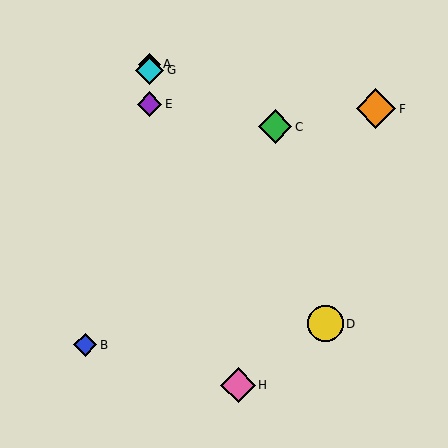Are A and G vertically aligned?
Yes, both are at x≈149.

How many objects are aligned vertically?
3 objects (A, E, G) are aligned vertically.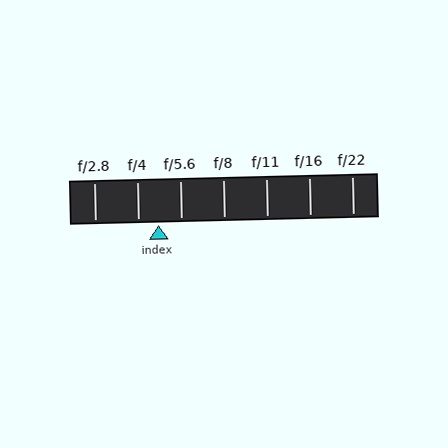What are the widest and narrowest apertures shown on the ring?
The widest aperture shown is f/2.8 and the narrowest is f/22.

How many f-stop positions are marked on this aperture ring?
There are 7 f-stop positions marked.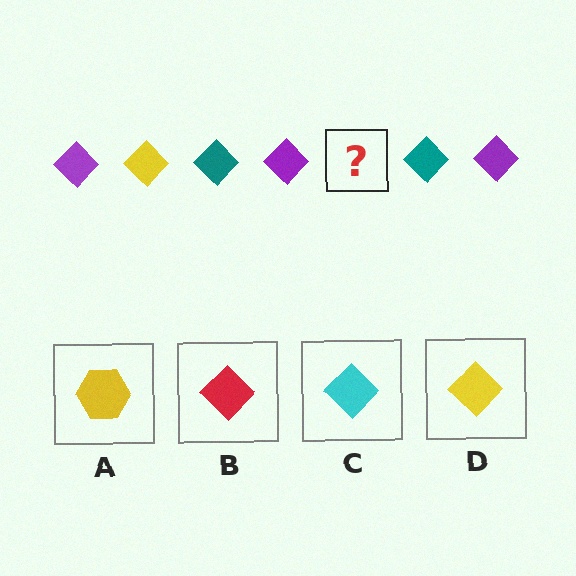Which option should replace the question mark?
Option D.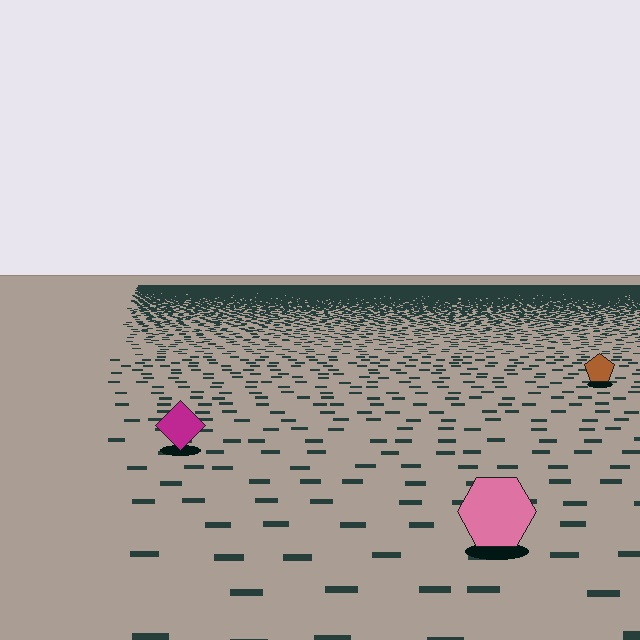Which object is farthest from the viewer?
The brown pentagon is farthest from the viewer. It appears smaller and the ground texture around it is denser.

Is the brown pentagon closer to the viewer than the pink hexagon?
No. The pink hexagon is closer — you can tell from the texture gradient: the ground texture is coarser near it.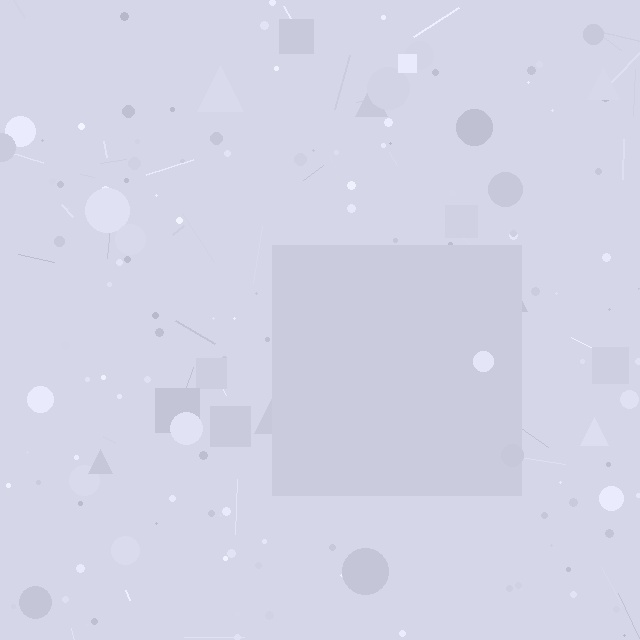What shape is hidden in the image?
A square is hidden in the image.